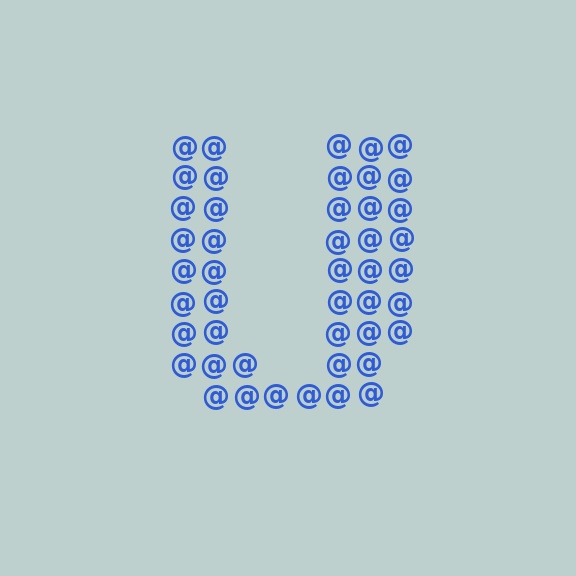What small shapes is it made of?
It is made of small at signs.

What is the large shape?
The large shape is the letter U.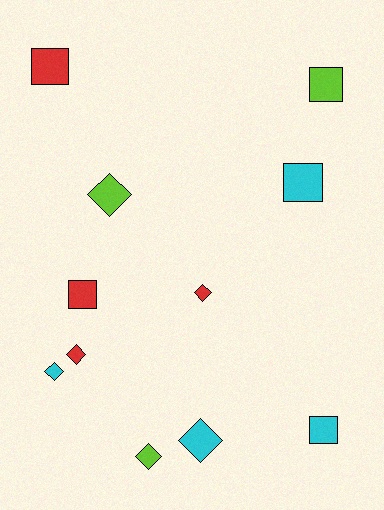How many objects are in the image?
There are 11 objects.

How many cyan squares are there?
There are 2 cyan squares.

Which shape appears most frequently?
Diamond, with 6 objects.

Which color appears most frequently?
Cyan, with 4 objects.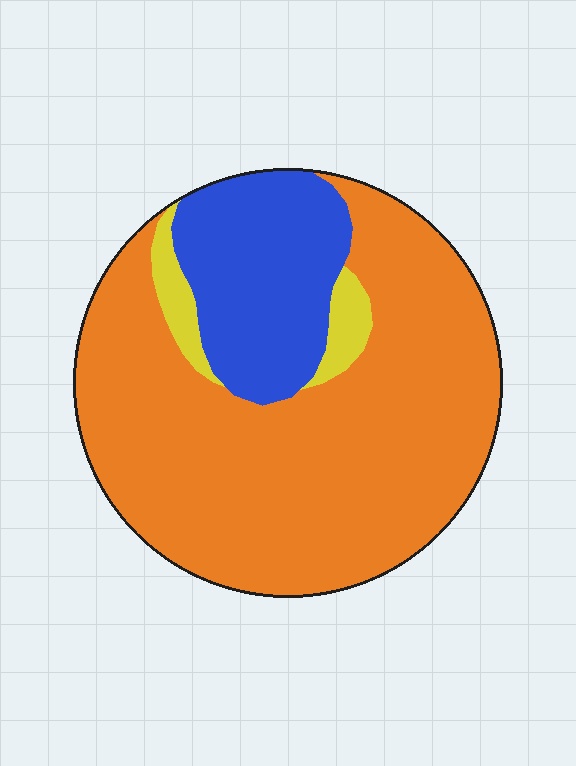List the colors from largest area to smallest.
From largest to smallest: orange, blue, yellow.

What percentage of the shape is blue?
Blue takes up about one fifth (1/5) of the shape.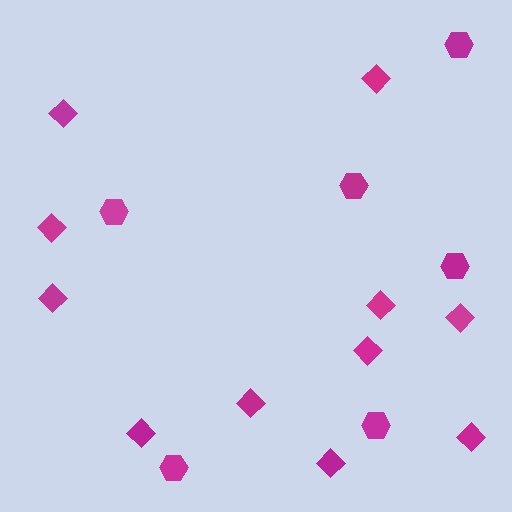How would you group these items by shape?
There are 2 groups: one group of diamonds (11) and one group of hexagons (6).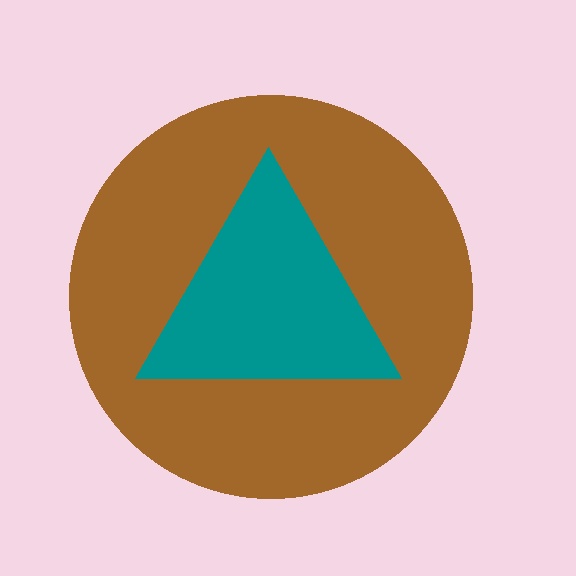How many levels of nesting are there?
2.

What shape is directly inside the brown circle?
The teal triangle.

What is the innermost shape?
The teal triangle.